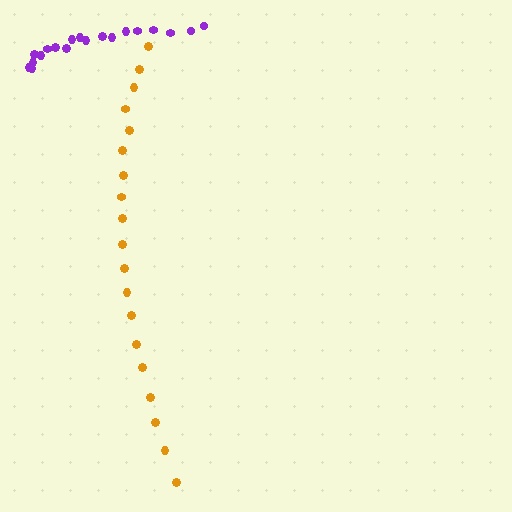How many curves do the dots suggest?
There are 2 distinct paths.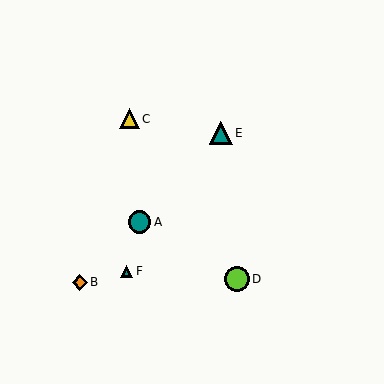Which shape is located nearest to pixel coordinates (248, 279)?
The lime circle (labeled D) at (237, 279) is nearest to that location.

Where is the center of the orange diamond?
The center of the orange diamond is at (80, 282).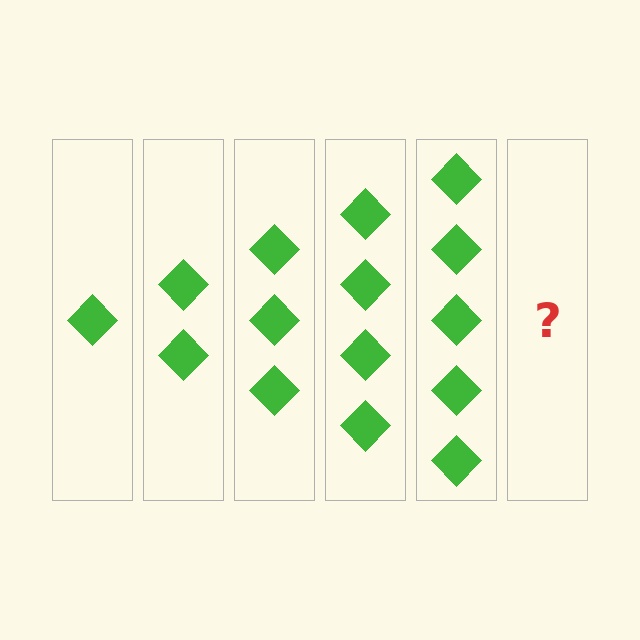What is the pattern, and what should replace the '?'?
The pattern is that each step adds one more diamond. The '?' should be 6 diamonds.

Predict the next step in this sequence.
The next step is 6 diamonds.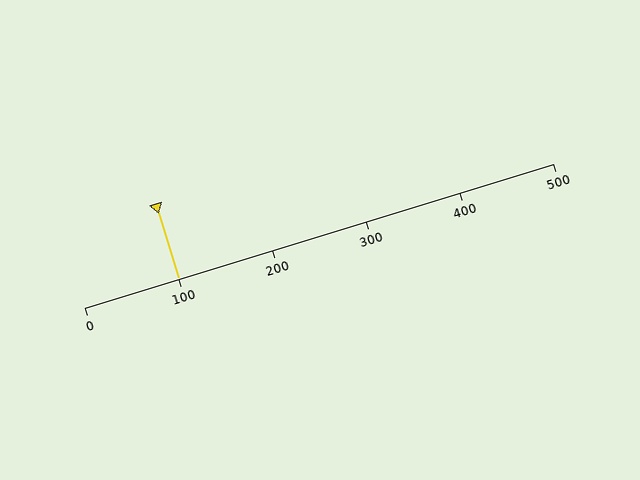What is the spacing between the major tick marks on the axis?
The major ticks are spaced 100 apart.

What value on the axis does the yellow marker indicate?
The marker indicates approximately 100.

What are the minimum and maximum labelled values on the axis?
The axis runs from 0 to 500.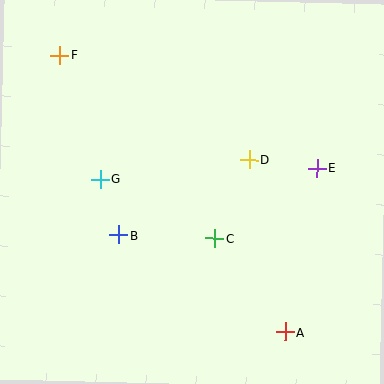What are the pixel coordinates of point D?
Point D is at (249, 160).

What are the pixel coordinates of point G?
Point G is at (100, 179).